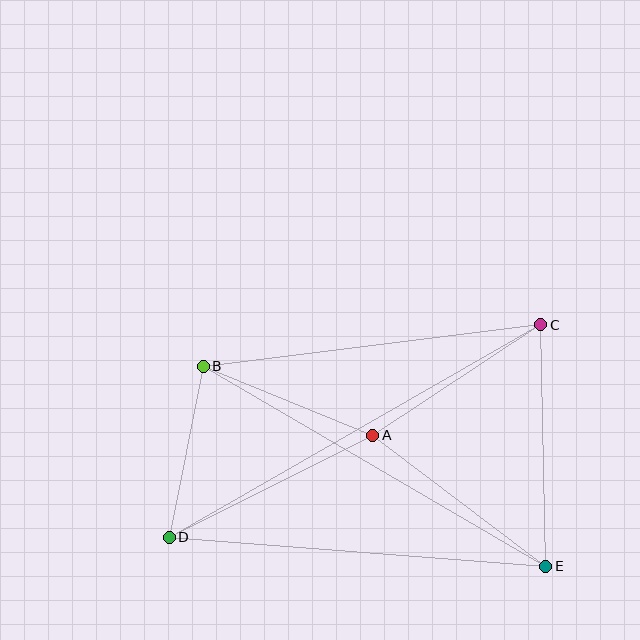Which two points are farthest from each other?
Points C and D are farthest from each other.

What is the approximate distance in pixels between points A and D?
The distance between A and D is approximately 227 pixels.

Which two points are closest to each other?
Points B and D are closest to each other.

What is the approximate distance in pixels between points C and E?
The distance between C and E is approximately 242 pixels.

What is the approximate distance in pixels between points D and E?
The distance between D and E is approximately 378 pixels.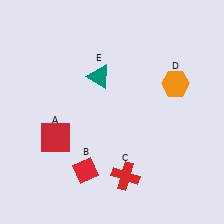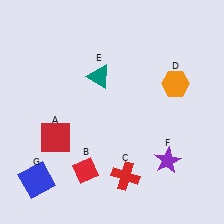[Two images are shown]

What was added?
A purple star (F), a blue square (G) were added in Image 2.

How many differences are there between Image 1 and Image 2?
There are 2 differences between the two images.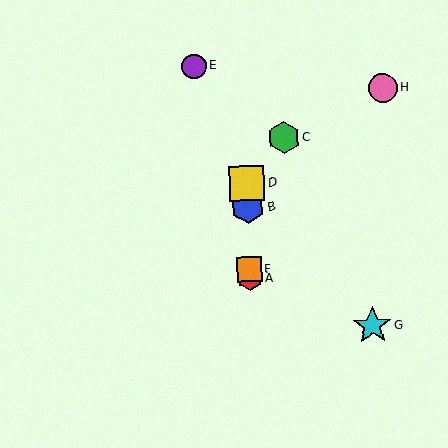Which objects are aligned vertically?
Objects A, B, D, F are aligned vertically.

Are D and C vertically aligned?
No, D is at x≈247 and C is at x≈283.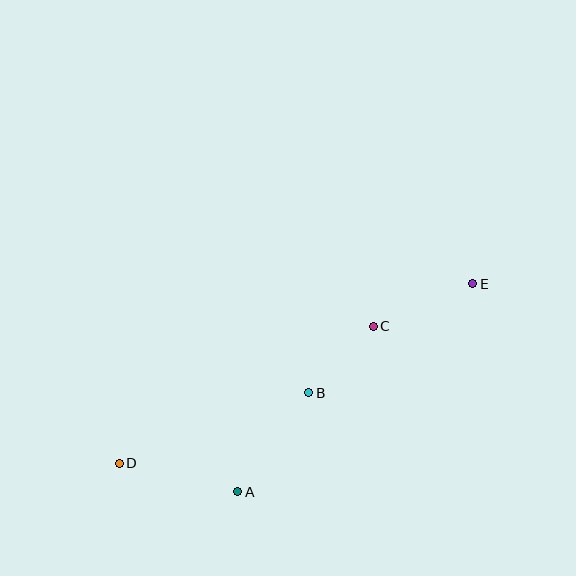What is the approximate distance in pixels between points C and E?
The distance between C and E is approximately 108 pixels.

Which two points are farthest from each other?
Points D and E are farthest from each other.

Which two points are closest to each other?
Points B and C are closest to each other.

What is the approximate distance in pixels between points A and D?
The distance between A and D is approximately 122 pixels.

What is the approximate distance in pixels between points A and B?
The distance between A and B is approximately 122 pixels.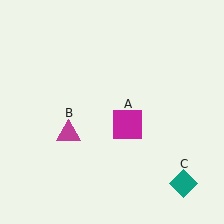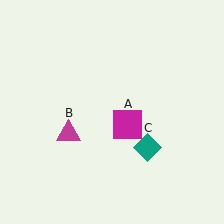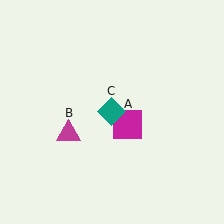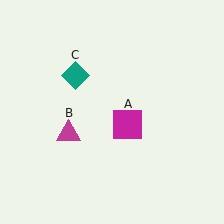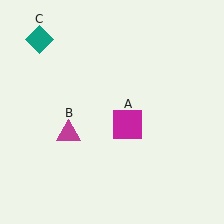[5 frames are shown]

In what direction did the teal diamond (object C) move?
The teal diamond (object C) moved up and to the left.